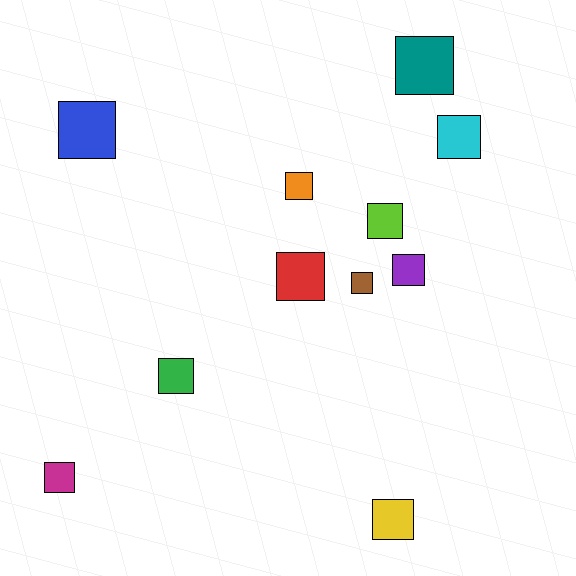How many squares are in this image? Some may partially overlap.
There are 11 squares.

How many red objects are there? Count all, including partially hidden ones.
There is 1 red object.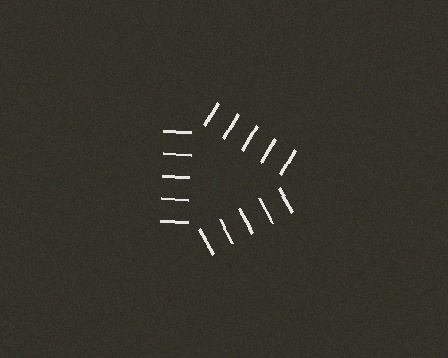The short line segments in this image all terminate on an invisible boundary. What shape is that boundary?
An illusory triangle — the line segments terminate on its edges but no continuous stroke is drawn.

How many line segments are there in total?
15 — 5 along each of the 3 edges.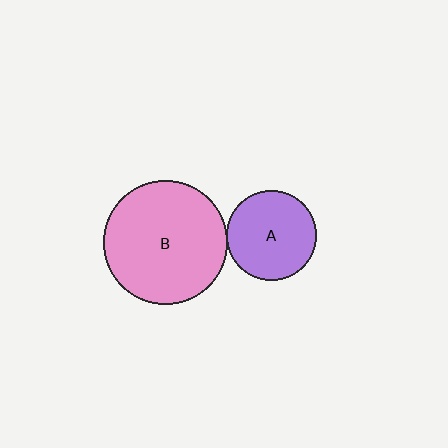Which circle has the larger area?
Circle B (pink).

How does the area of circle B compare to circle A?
Approximately 1.9 times.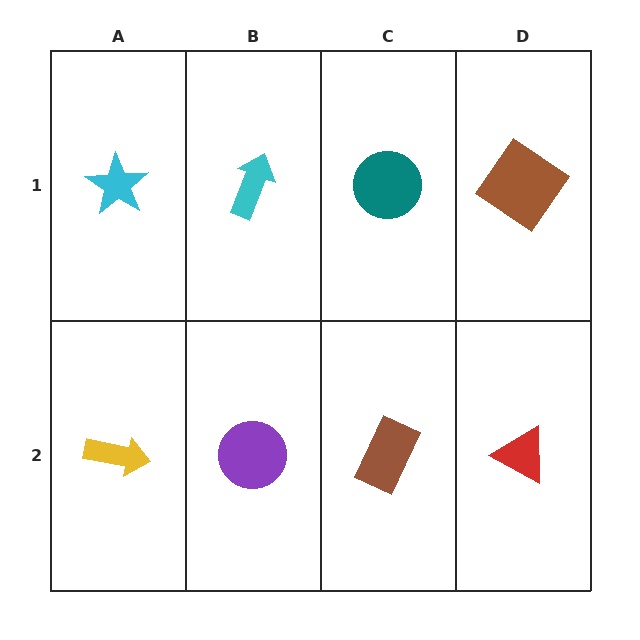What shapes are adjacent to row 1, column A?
A yellow arrow (row 2, column A), a cyan arrow (row 1, column B).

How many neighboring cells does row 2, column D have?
2.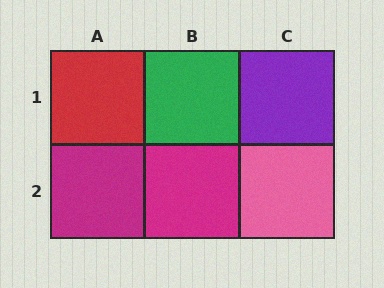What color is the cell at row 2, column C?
Pink.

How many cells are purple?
1 cell is purple.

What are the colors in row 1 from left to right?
Red, green, purple.